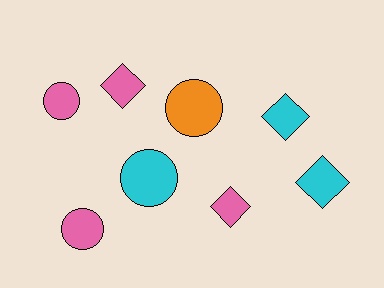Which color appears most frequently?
Pink, with 4 objects.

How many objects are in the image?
There are 8 objects.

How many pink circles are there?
There are 2 pink circles.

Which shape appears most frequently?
Circle, with 4 objects.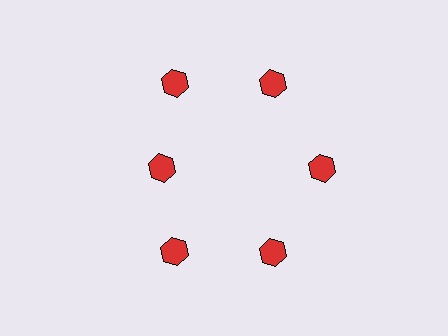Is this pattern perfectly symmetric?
No. The 6 red hexagons are arranged in a ring, but one element near the 9 o'clock position is pulled inward toward the center, breaking the 6-fold rotational symmetry.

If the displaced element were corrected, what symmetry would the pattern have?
It would have 6-fold rotational symmetry — the pattern would map onto itself every 60 degrees.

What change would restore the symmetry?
The symmetry would be restored by moving it outward, back onto the ring so that all 6 hexagons sit at equal angles and equal distance from the center.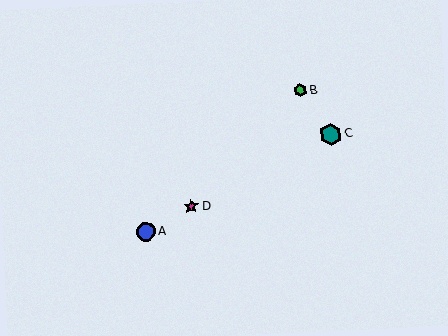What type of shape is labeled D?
Shape D is a magenta star.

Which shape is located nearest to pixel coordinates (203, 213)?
The magenta star (labeled D) at (191, 206) is nearest to that location.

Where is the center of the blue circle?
The center of the blue circle is at (146, 232).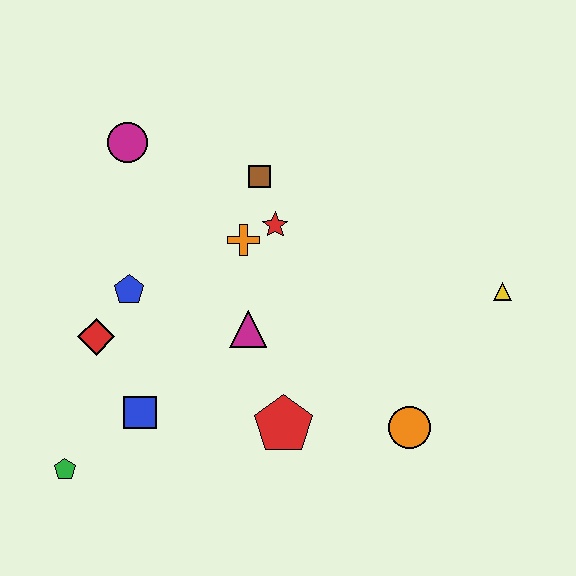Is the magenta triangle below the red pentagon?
No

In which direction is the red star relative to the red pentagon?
The red star is above the red pentagon.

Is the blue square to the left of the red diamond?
No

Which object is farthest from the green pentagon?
The yellow triangle is farthest from the green pentagon.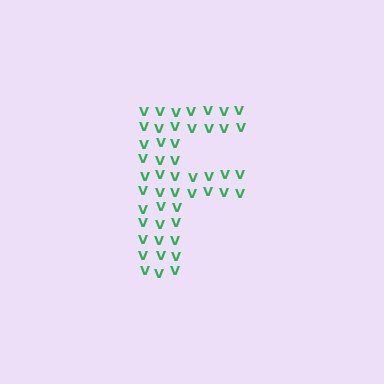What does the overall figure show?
The overall figure shows the letter F.